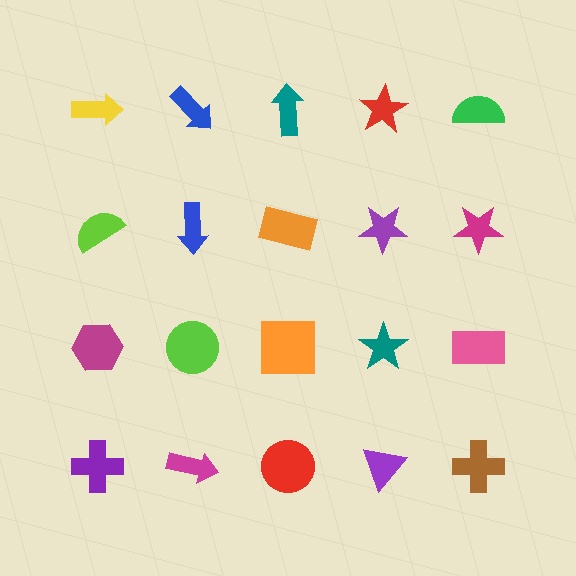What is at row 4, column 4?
A purple triangle.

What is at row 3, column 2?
A lime circle.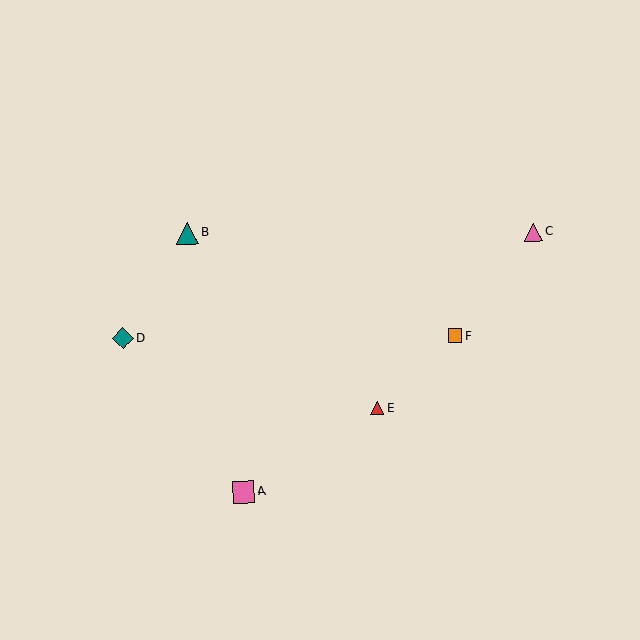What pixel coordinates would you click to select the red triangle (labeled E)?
Click at (377, 408) to select the red triangle E.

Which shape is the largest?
The teal triangle (labeled B) is the largest.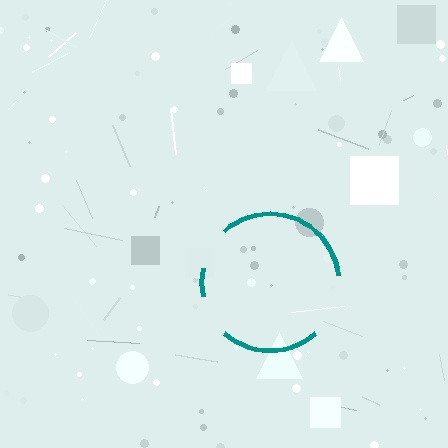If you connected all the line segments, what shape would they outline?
They would outline a circle.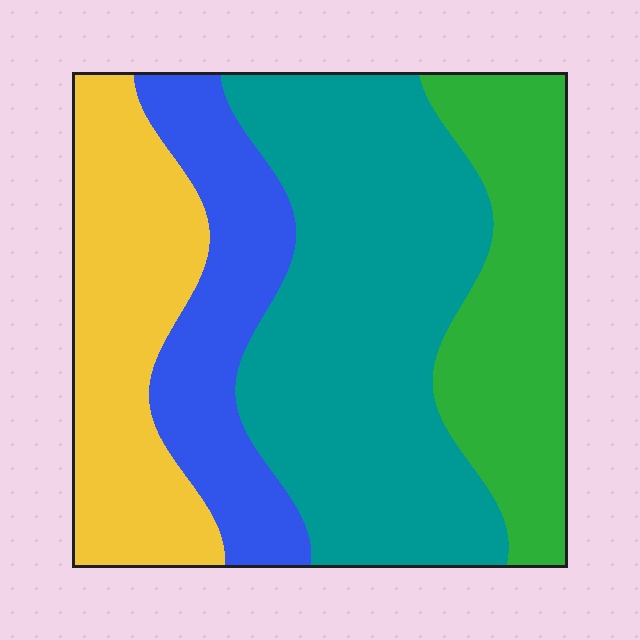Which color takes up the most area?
Teal, at roughly 40%.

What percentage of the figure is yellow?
Yellow covers 22% of the figure.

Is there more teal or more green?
Teal.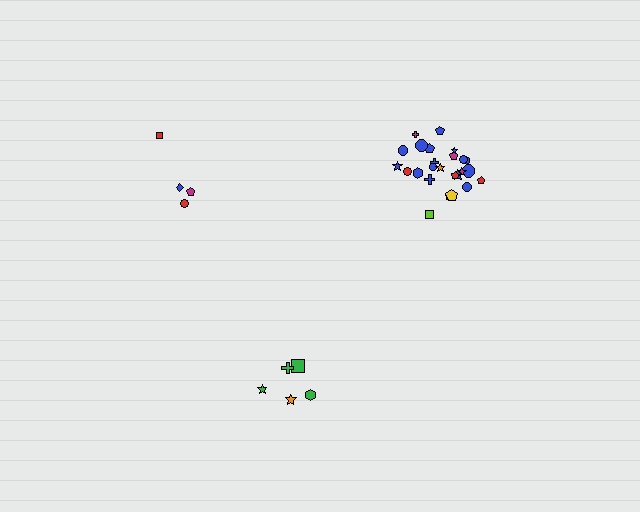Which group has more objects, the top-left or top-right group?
The top-right group.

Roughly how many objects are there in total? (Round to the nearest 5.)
Roughly 35 objects in total.